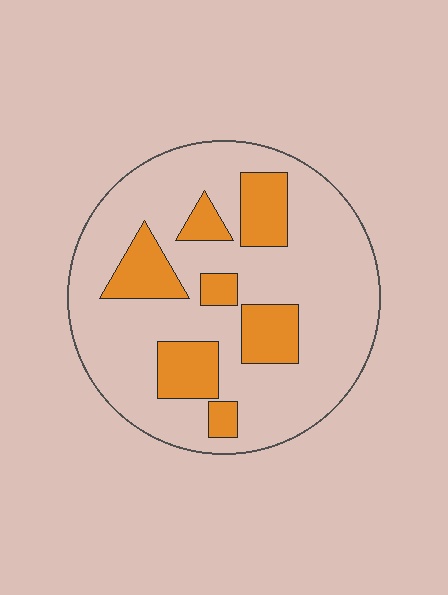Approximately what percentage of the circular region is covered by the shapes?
Approximately 25%.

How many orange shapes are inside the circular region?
7.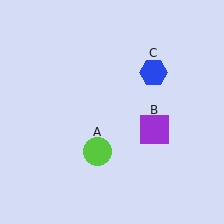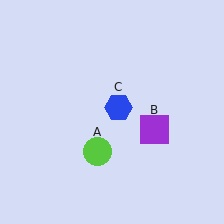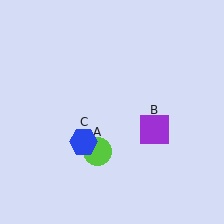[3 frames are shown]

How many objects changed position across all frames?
1 object changed position: blue hexagon (object C).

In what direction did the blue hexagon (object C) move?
The blue hexagon (object C) moved down and to the left.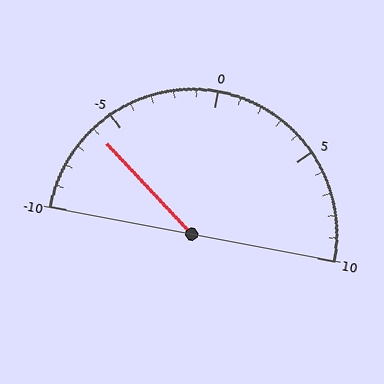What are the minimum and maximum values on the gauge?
The gauge ranges from -10 to 10.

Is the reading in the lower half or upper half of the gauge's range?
The reading is in the lower half of the range (-10 to 10).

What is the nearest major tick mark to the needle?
The nearest major tick mark is -5.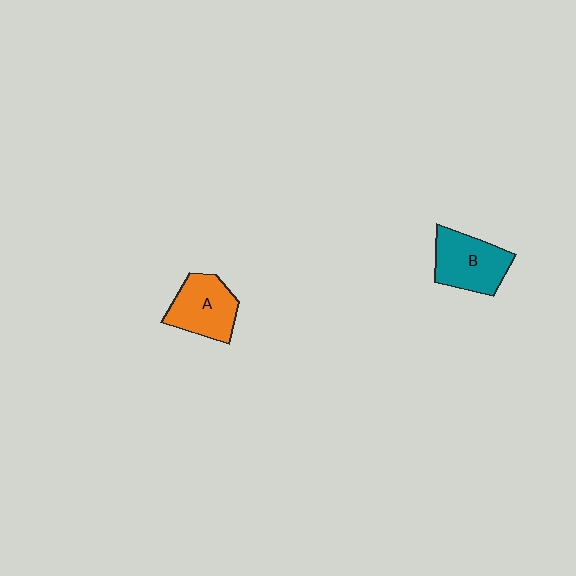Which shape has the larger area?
Shape B (teal).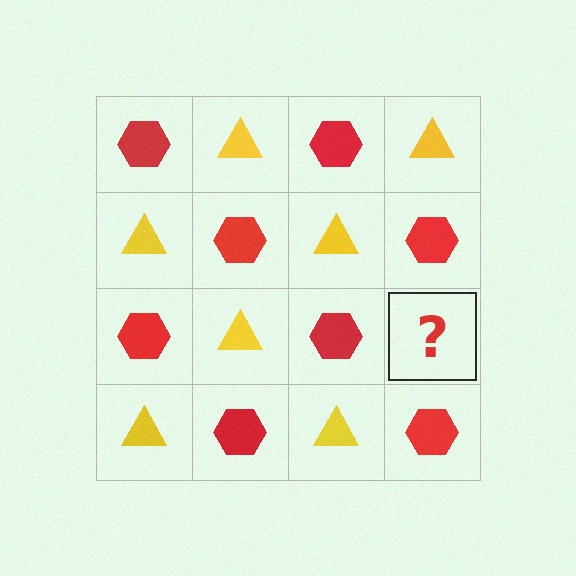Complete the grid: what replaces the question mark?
The question mark should be replaced with a yellow triangle.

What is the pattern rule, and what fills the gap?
The rule is that it alternates red hexagon and yellow triangle in a checkerboard pattern. The gap should be filled with a yellow triangle.